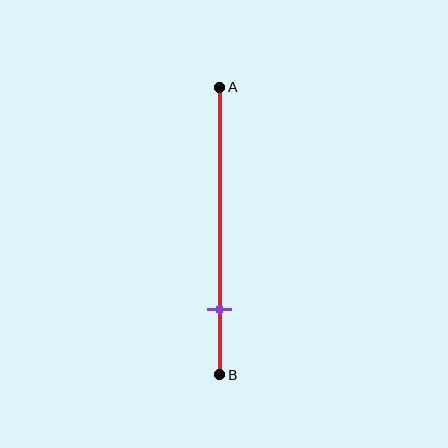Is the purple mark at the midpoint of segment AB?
No, the mark is at about 75% from A, not at the 50% midpoint.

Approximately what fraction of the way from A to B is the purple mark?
The purple mark is approximately 75% of the way from A to B.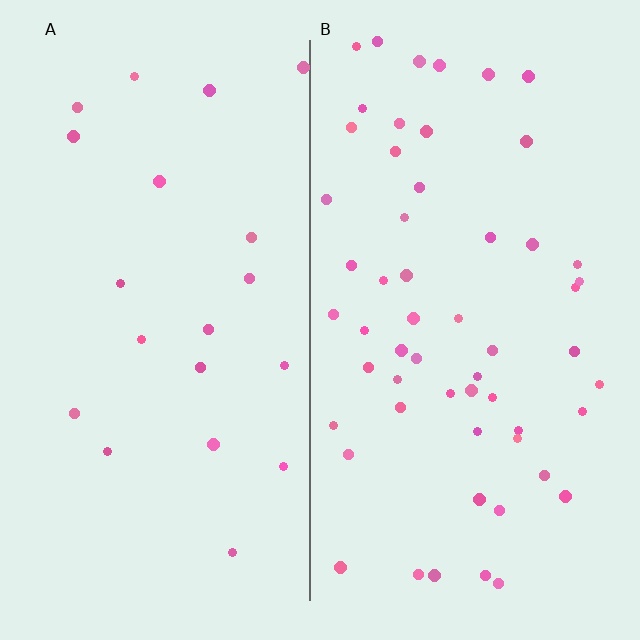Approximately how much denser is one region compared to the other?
Approximately 2.8× — region B over region A.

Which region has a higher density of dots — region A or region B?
B (the right).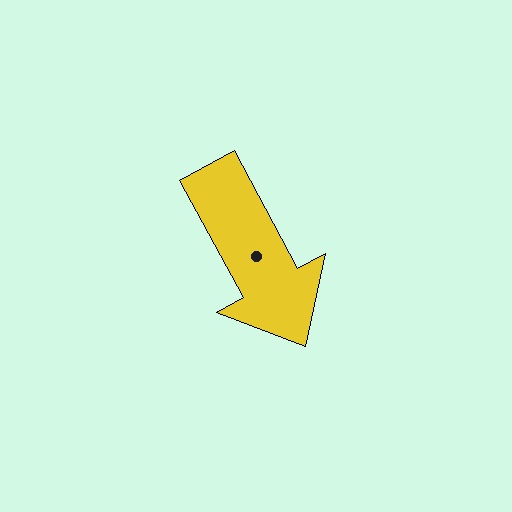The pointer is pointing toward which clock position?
Roughly 5 o'clock.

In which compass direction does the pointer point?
Southeast.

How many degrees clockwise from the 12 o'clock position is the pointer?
Approximately 152 degrees.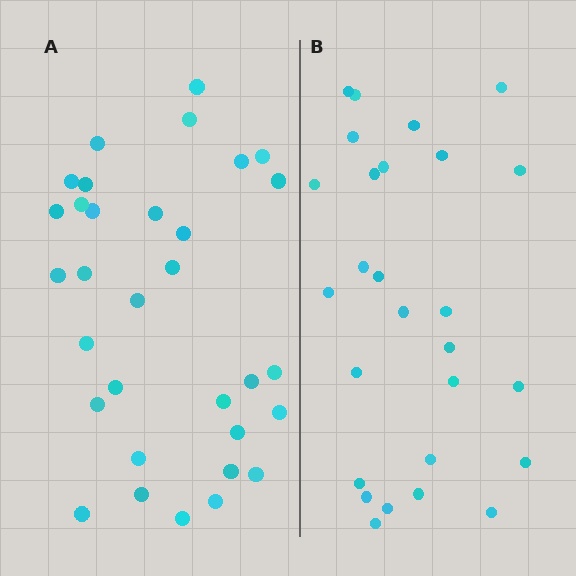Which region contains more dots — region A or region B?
Region A (the left region) has more dots.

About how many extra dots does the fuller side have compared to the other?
Region A has about 5 more dots than region B.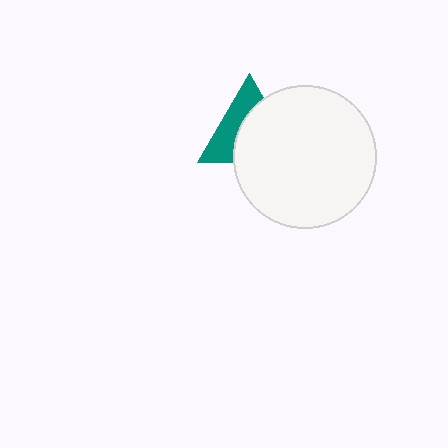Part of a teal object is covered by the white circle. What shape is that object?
It is a triangle.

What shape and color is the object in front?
The object in front is a white circle.